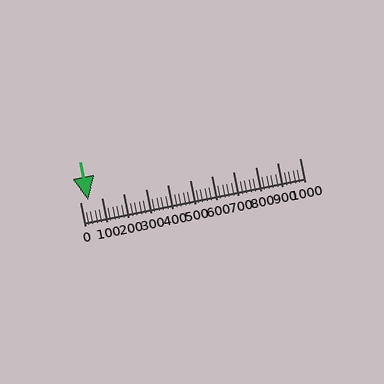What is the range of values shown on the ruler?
The ruler shows values from 0 to 1000.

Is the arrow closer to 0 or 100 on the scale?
The arrow is closer to 0.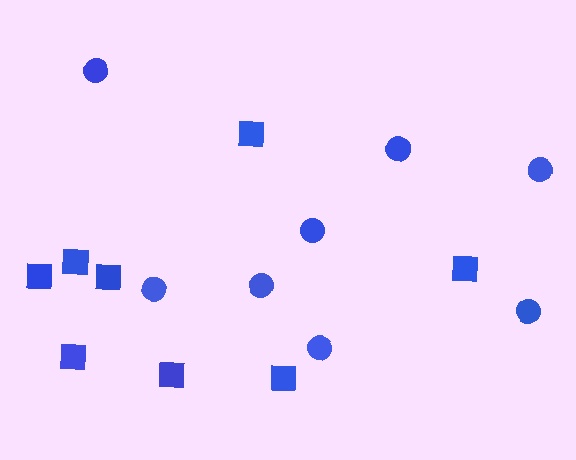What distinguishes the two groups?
There are 2 groups: one group of circles (8) and one group of squares (8).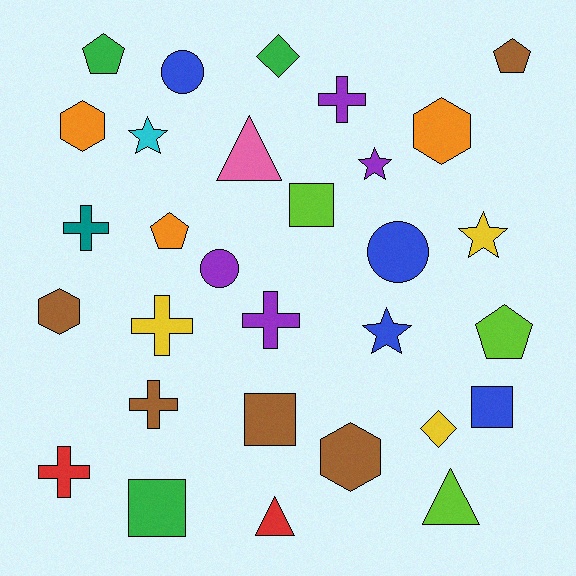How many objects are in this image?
There are 30 objects.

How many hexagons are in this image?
There are 4 hexagons.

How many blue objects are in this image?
There are 4 blue objects.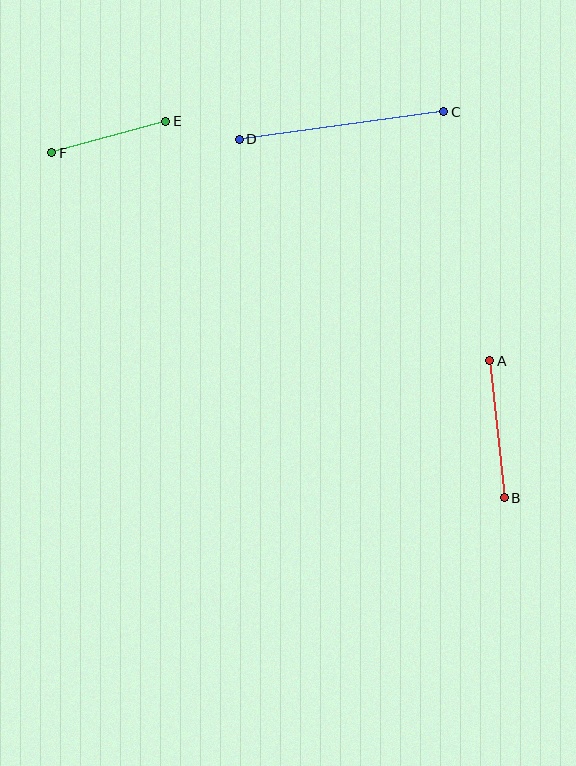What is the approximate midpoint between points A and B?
The midpoint is at approximately (497, 429) pixels.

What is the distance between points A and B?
The distance is approximately 138 pixels.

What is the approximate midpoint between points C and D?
The midpoint is at approximately (342, 125) pixels.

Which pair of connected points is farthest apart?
Points C and D are farthest apart.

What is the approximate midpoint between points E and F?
The midpoint is at approximately (109, 137) pixels.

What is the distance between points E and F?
The distance is approximately 118 pixels.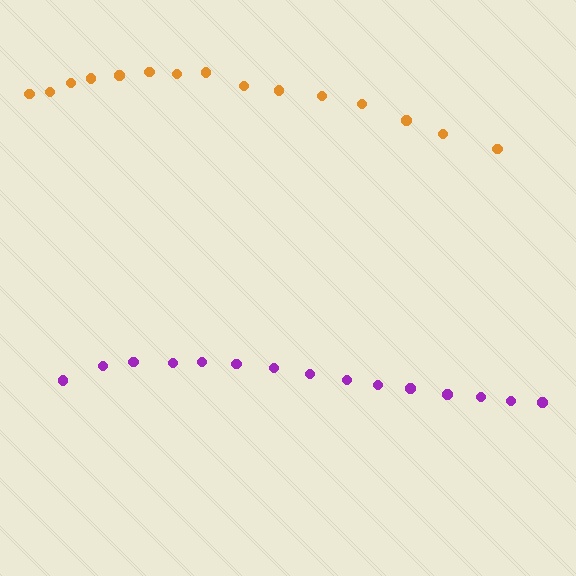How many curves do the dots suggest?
There are 2 distinct paths.